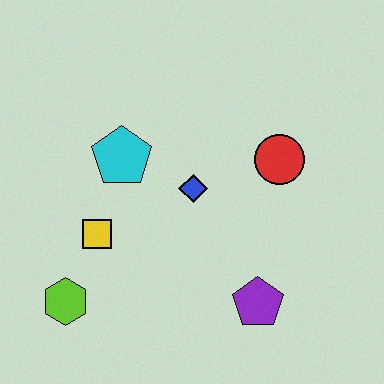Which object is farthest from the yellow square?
The red circle is farthest from the yellow square.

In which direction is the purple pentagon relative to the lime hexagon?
The purple pentagon is to the right of the lime hexagon.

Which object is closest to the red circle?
The blue diamond is closest to the red circle.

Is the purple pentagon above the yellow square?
No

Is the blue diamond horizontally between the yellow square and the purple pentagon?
Yes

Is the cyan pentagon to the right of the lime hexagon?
Yes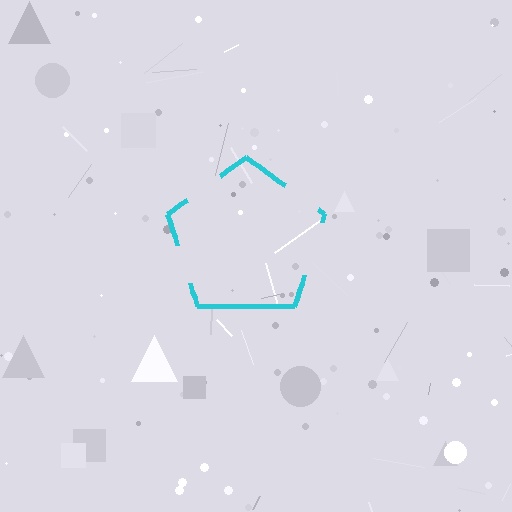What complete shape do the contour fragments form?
The contour fragments form a pentagon.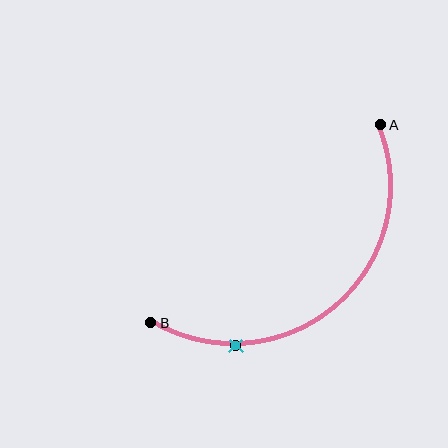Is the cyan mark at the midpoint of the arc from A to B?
No. The cyan mark lies on the arc but is closer to endpoint B. The arc midpoint would be at the point on the curve equidistant along the arc from both A and B.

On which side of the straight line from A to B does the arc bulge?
The arc bulges below and to the right of the straight line connecting A and B.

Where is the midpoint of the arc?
The arc midpoint is the point on the curve farthest from the straight line joining A and B. It sits below and to the right of that line.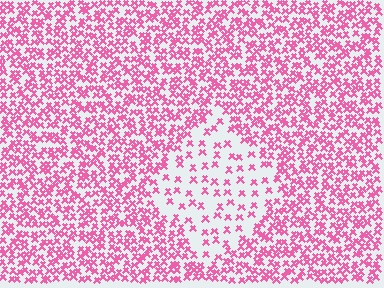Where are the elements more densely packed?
The elements are more densely packed outside the diamond boundary.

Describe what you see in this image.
The image contains small pink elements arranged at two different densities. A diamond-shaped region is visible where the elements are less densely packed than the surrounding area.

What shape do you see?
I see a diamond.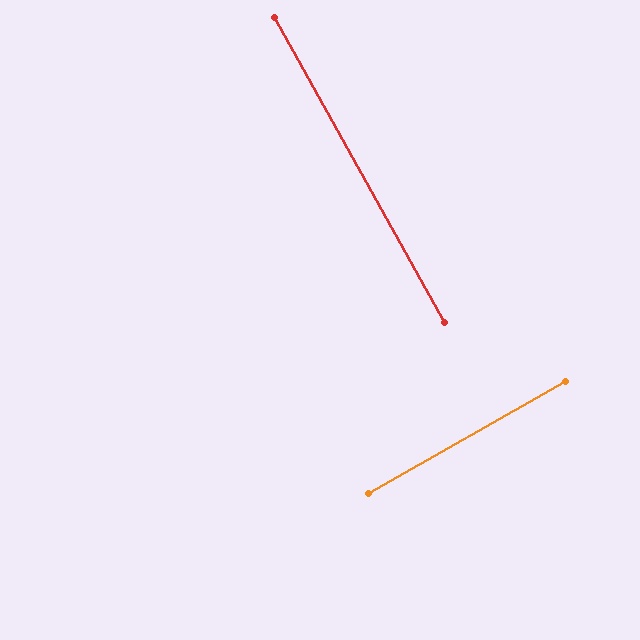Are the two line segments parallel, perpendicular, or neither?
Perpendicular — they meet at approximately 90°.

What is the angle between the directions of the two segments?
Approximately 90 degrees.